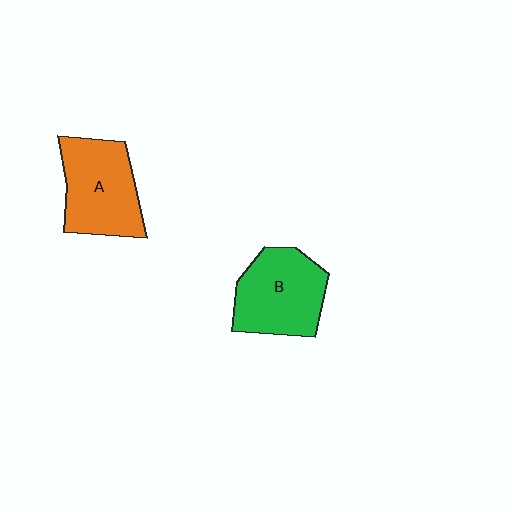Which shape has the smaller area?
Shape B (green).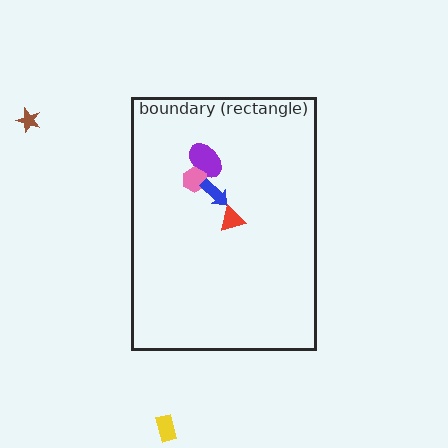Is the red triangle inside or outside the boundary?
Inside.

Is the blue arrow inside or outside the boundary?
Inside.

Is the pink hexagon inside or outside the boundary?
Inside.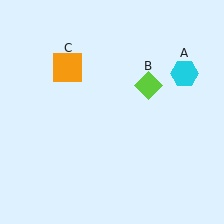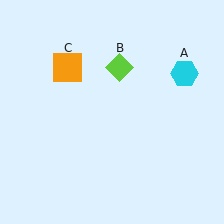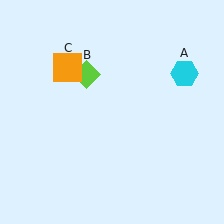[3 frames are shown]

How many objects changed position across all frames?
1 object changed position: lime diamond (object B).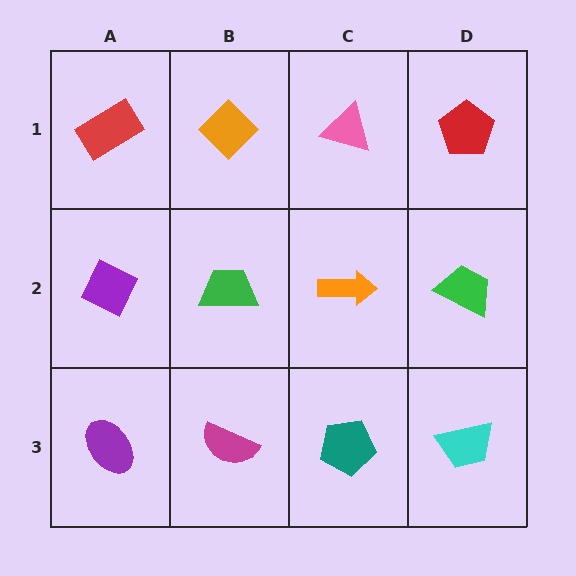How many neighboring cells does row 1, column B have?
3.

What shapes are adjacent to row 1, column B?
A green trapezoid (row 2, column B), a red rectangle (row 1, column A), a pink triangle (row 1, column C).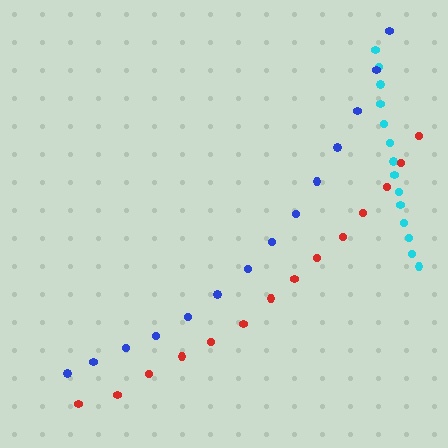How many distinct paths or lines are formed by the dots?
There are 3 distinct paths.